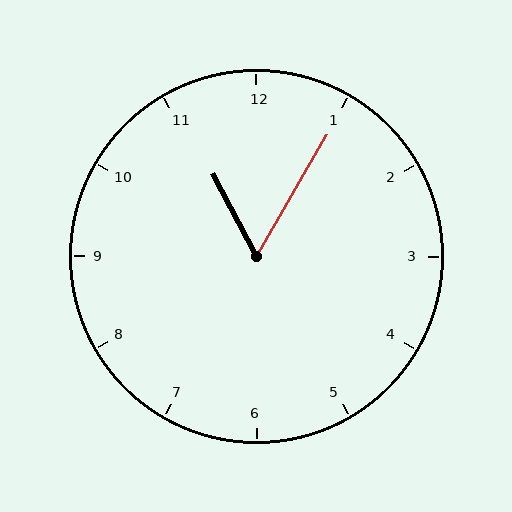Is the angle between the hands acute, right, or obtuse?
It is acute.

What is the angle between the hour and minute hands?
Approximately 58 degrees.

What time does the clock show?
11:05.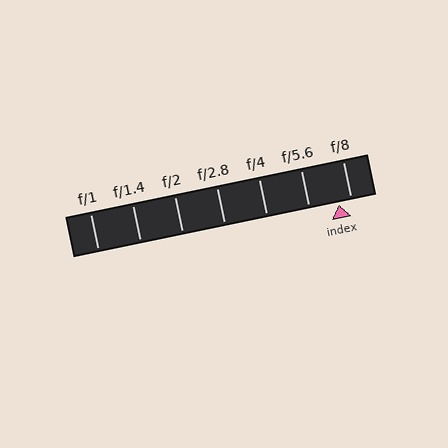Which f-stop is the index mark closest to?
The index mark is closest to f/8.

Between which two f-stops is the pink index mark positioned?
The index mark is between f/5.6 and f/8.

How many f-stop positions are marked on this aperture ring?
There are 7 f-stop positions marked.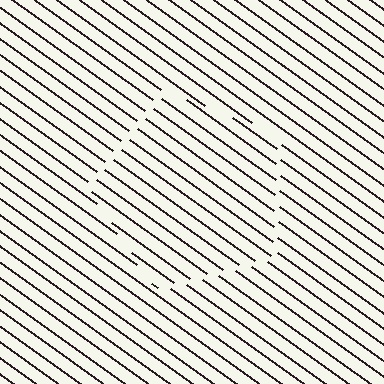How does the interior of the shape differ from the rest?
The interior of the shape contains the same grating, shifted by half a period — the contour is defined by the phase discontinuity where line-ends from the inner and outer gratings abut.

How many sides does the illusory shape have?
5 sides — the line-ends trace a pentagon.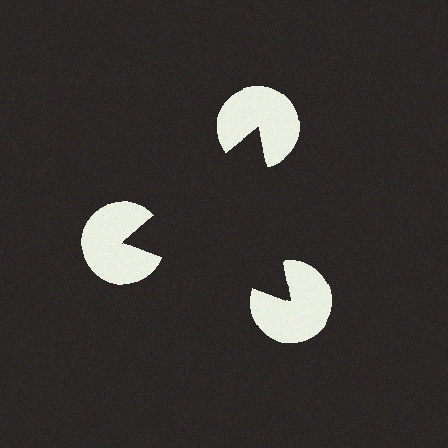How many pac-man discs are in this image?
There are 3 — one at each vertex of the illusory triangle.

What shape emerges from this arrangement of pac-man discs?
An illusory triangle — its edges are inferred from the aligned wedge cuts in the pac-man discs, not physically drawn.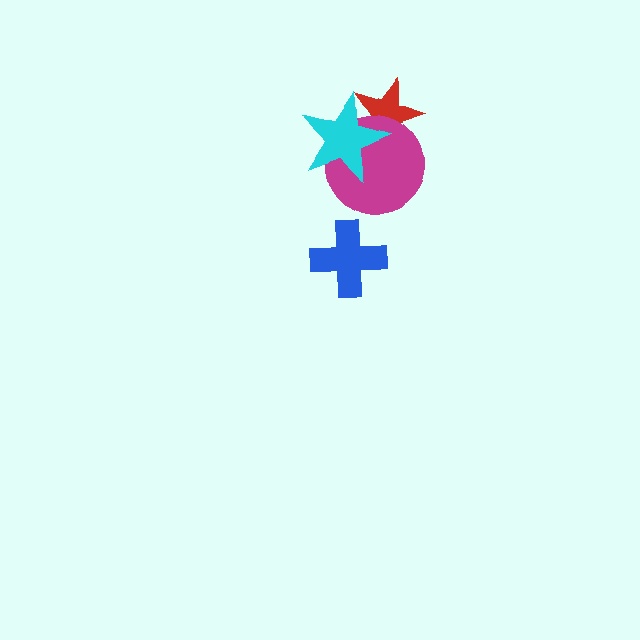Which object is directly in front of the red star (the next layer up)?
The magenta circle is directly in front of the red star.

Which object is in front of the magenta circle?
The cyan star is in front of the magenta circle.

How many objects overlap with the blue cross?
0 objects overlap with the blue cross.